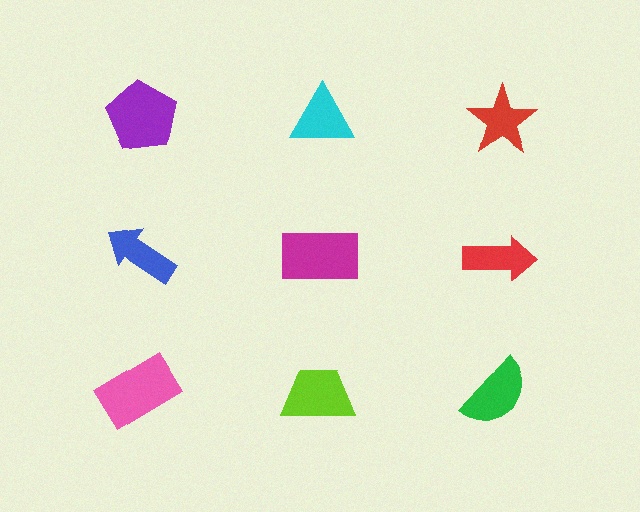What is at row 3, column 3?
A green semicircle.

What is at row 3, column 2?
A lime trapezoid.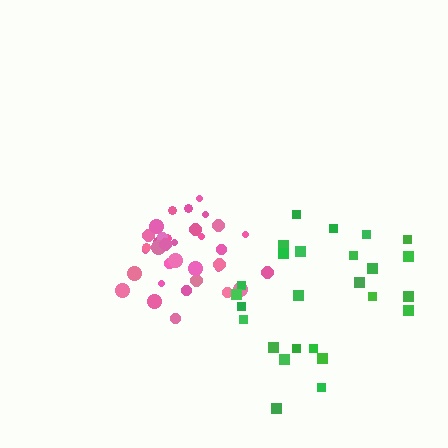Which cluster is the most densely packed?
Pink.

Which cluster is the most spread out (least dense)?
Green.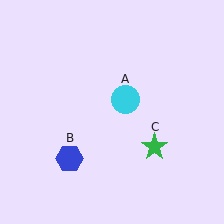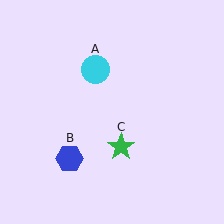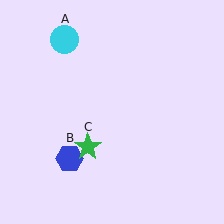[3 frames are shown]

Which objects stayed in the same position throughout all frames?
Blue hexagon (object B) remained stationary.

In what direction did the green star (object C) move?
The green star (object C) moved left.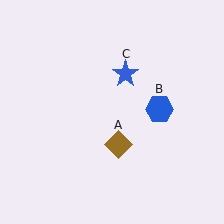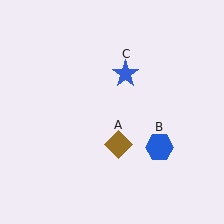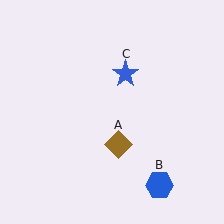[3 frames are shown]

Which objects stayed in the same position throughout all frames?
Brown diamond (object A) and blue star (object C) remained stationary.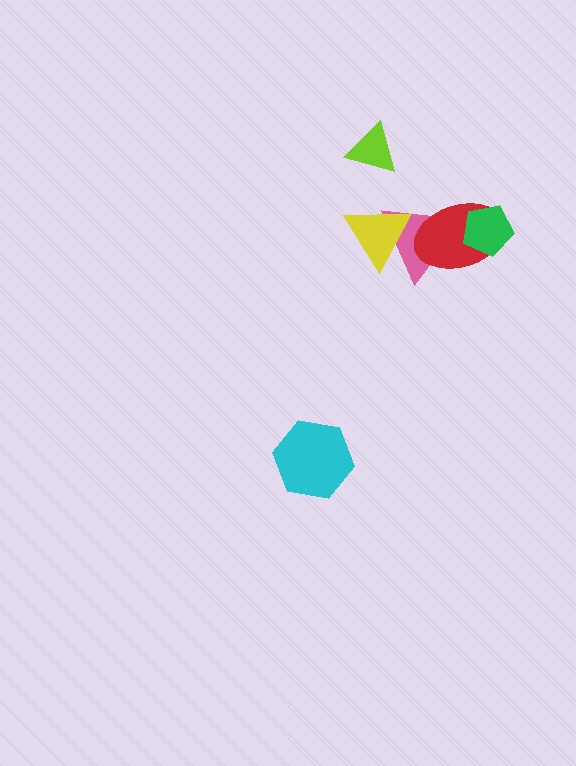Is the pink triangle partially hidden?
Yes, it is partially covered by another shape.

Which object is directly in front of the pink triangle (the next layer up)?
The red ellipse is directly in front of the pink triangle.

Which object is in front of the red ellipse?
The green pentagon is in front of the red ellipse.